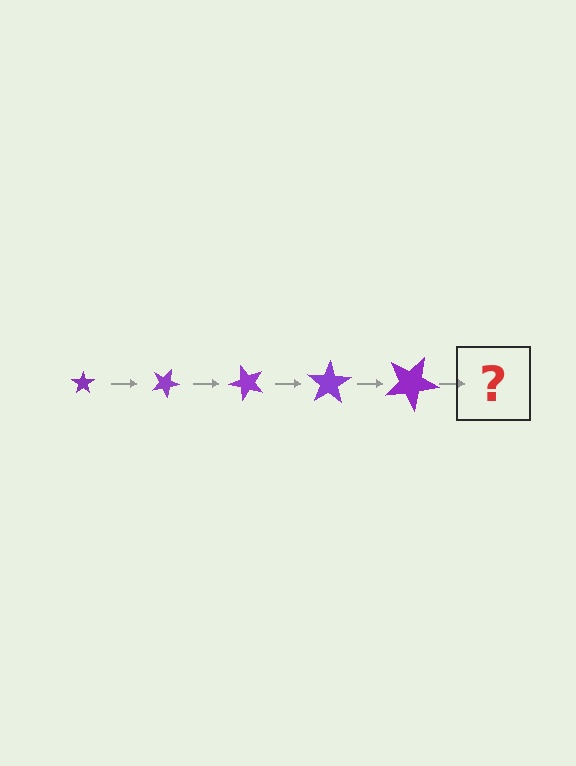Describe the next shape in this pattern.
It should be a star, larger than the previous one and rotated 125 degrees from the start.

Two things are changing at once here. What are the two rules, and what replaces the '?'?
The two rules are that the star grows larger each step and it rotates 25 degrees each step. The '?' should be a star, larger than the previous one and rotated 125 degrees from the start.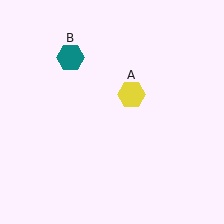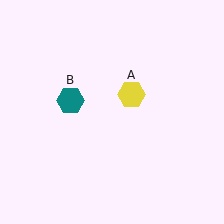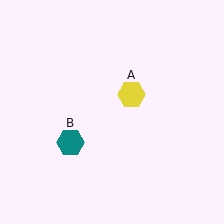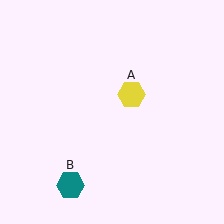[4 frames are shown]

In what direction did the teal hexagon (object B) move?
The teal hexagon (object B) moved down.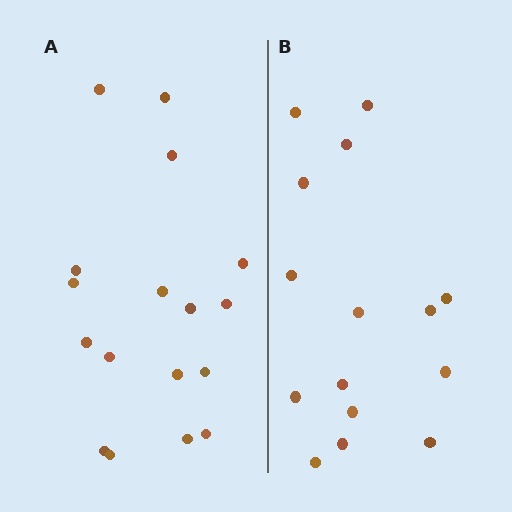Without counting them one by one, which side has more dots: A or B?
Region A (the left region) has more dots.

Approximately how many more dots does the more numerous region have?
Region A has just a few more — roughly 2 or 3 more dots than region B.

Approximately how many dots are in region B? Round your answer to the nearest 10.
About 20 dots. (The exact count is 15, which rounds to 20.)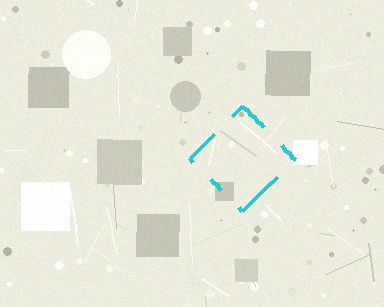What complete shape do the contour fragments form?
The contour fragments form a diamond.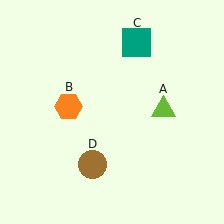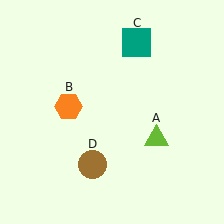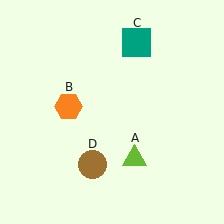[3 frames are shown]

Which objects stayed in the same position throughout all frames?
Orange hexagon (object B) and teal square (object C) and brown circle (object D) remained stationary.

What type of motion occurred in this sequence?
The lime triangle (object A) rotated clockwise around the center of the scene.